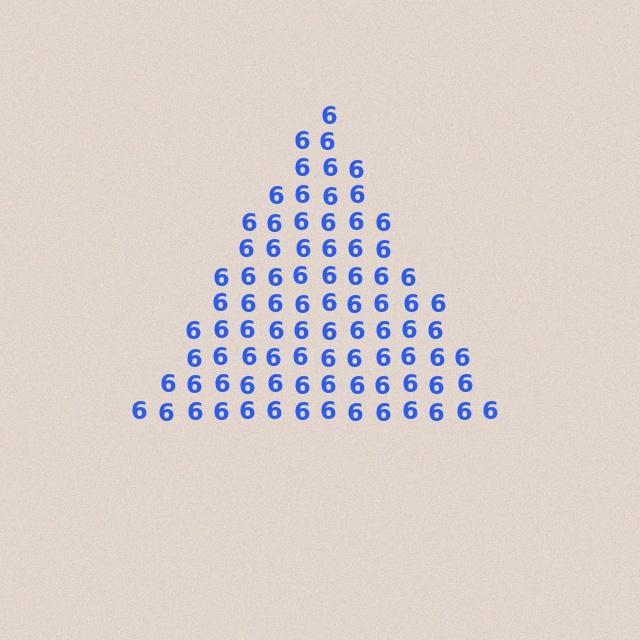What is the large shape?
The large shape is a triangle.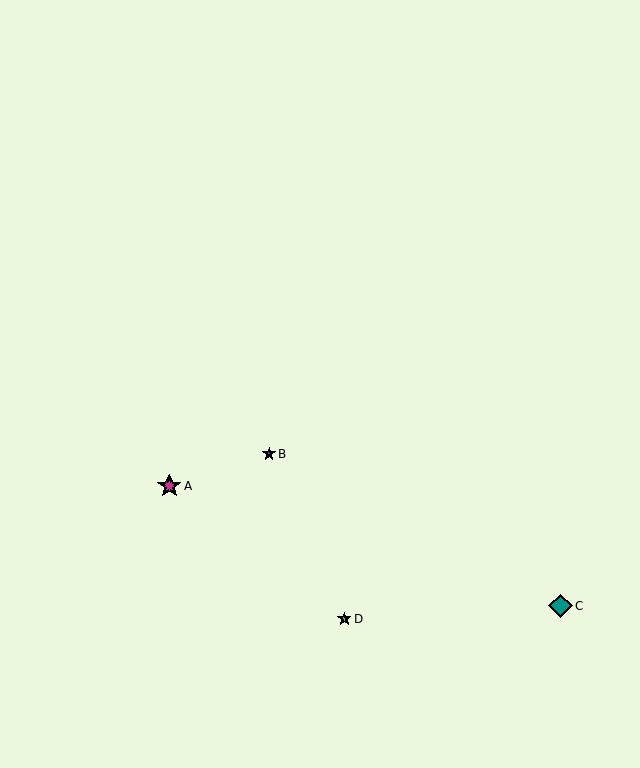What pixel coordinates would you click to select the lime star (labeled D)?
Click at (344, 619) to select the lime star D.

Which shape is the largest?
The magenta star (labeled A) is the largest.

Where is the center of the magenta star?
The center of the magenta star is at (169, 486).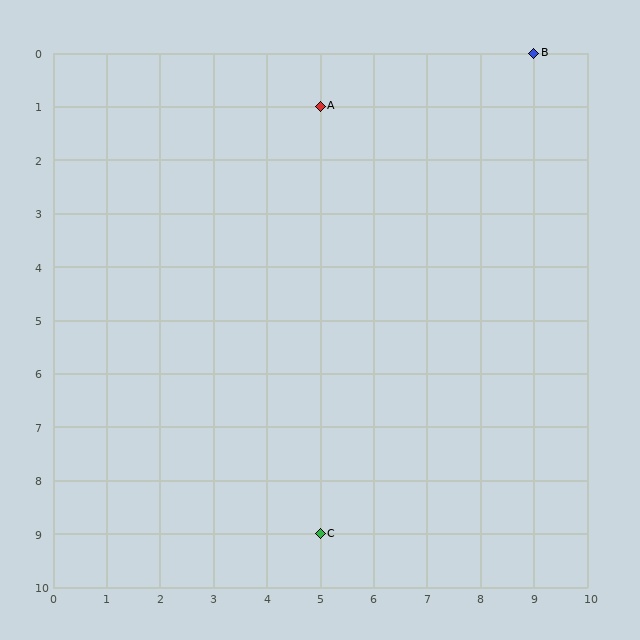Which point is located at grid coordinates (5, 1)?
Point A is at (5, 1).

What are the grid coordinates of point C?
Point C is at grid coordinates (5, 9).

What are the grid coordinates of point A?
Point A is at grid coordinates (5, 1).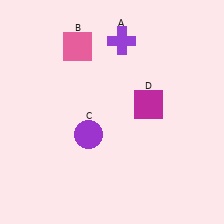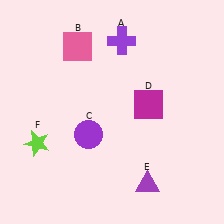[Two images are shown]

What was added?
A purple triangle (E), a lime star (F) were added in Image 2.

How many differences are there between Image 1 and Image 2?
There are 2 differences between the two images.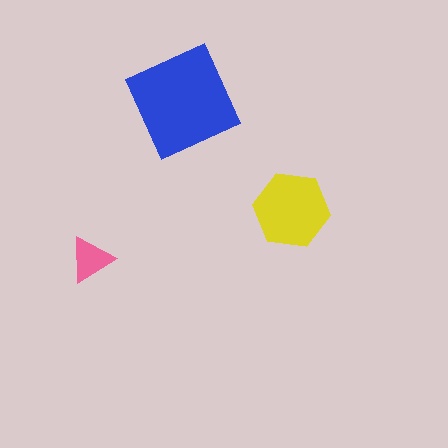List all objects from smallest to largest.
The pink triangle, the yellow hexagon, the blue diamond.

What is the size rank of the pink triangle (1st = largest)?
3rd.